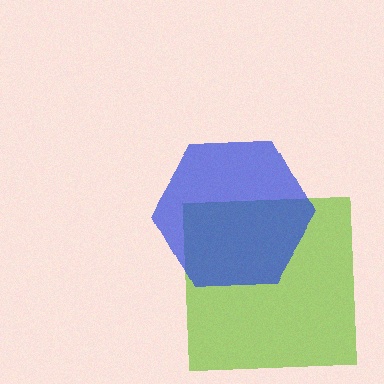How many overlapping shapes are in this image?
There are 2 overlapping shapes in the image.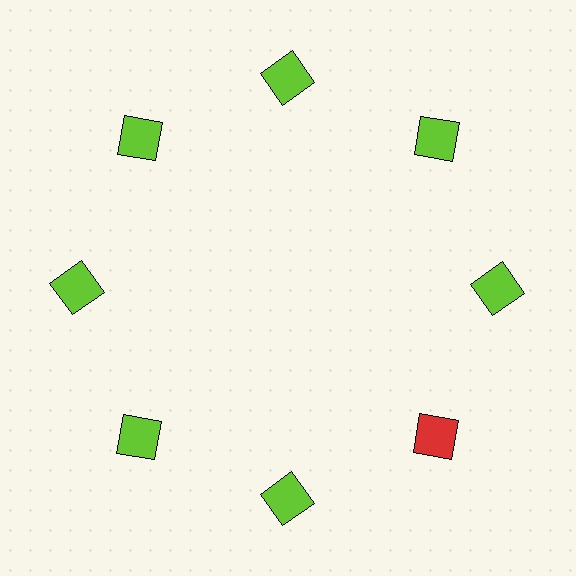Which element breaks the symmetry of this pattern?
The red square at roughly the 4 o'clock position breaks the symmetry. All other shapes are lime squares.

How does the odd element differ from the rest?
It has a different color: red instead of lime.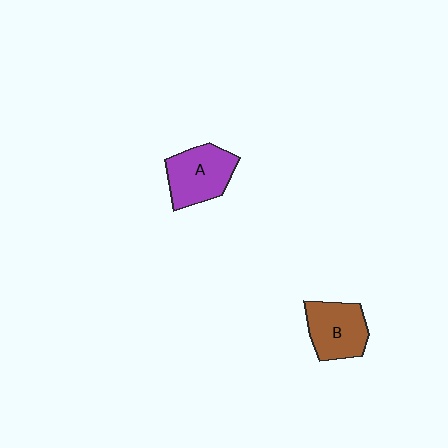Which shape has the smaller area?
Shape B (brown).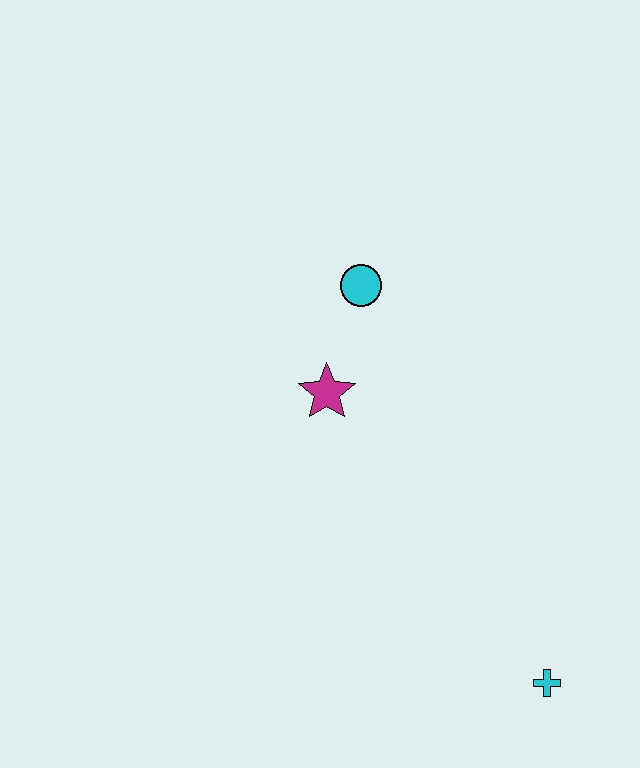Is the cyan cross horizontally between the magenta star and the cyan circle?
No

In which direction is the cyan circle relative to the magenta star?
The cyan circle is above the magenta star.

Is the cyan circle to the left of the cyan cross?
Yes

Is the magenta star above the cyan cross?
Yes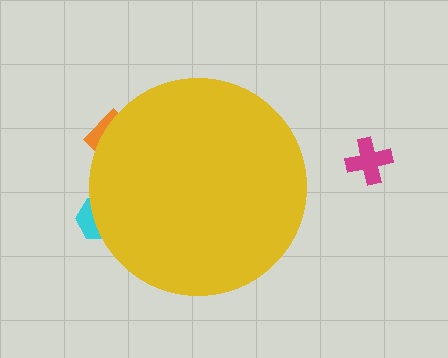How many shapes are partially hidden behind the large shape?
2 shapes are partially hidden.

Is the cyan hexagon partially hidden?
Yes, the cyan hexagon is partially hidden behind the yellow circle.